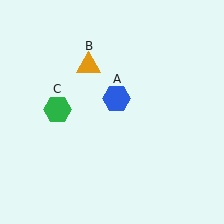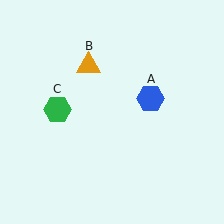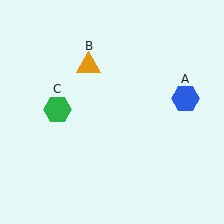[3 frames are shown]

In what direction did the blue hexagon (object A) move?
The blue hexagon (object A) moved right.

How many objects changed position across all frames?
1 object changed position: blue hexagon (object A).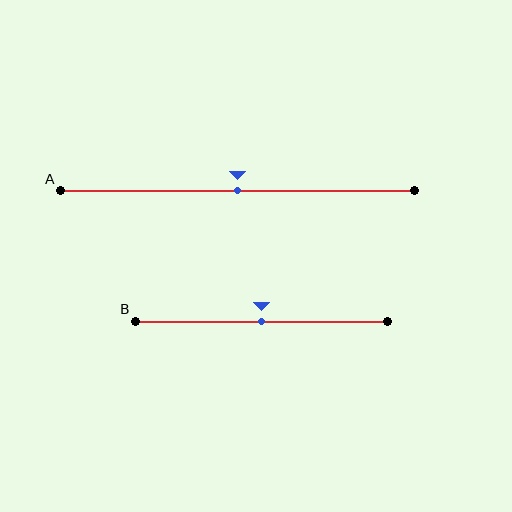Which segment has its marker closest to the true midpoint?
Segment A has its marker closest to the true midpoint.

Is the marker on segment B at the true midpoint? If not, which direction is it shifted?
Yes, the marker on segment B is at the true midpoint.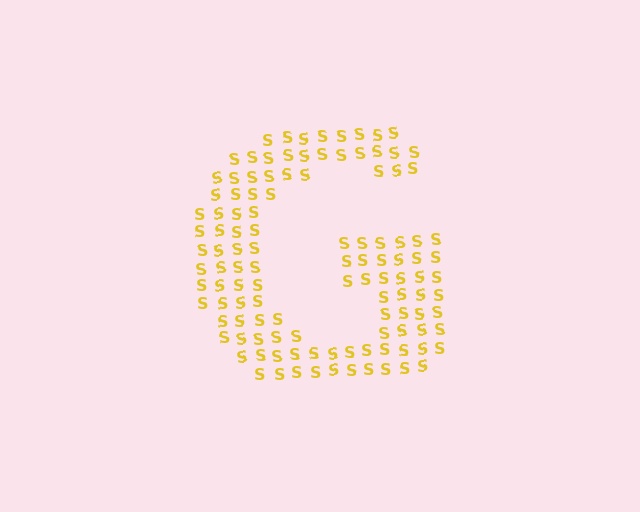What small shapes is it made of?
It is made of small letter S's.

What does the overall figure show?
The overall figure shows the letter G.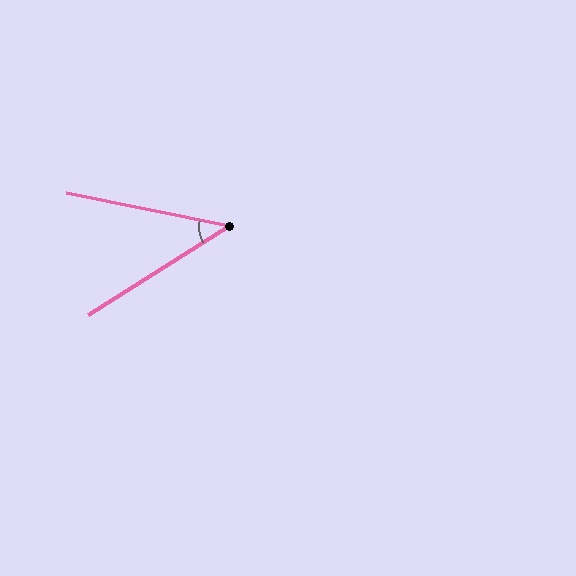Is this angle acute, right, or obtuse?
It is acute.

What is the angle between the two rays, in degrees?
Approximately 44 degrees.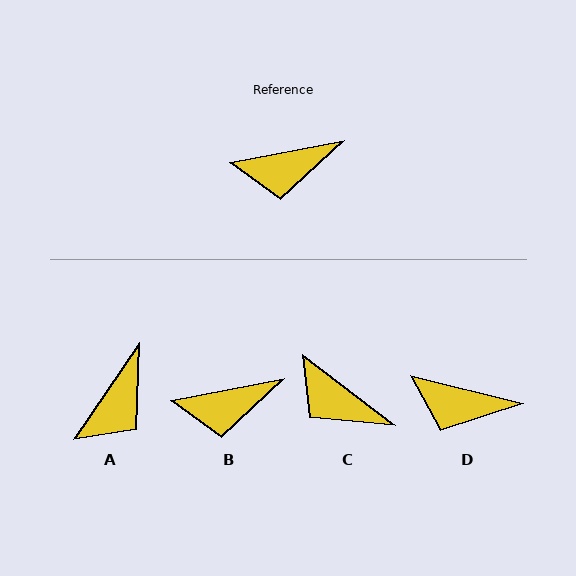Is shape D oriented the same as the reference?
No, it is off by about 25 degrees.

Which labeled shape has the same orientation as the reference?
B.